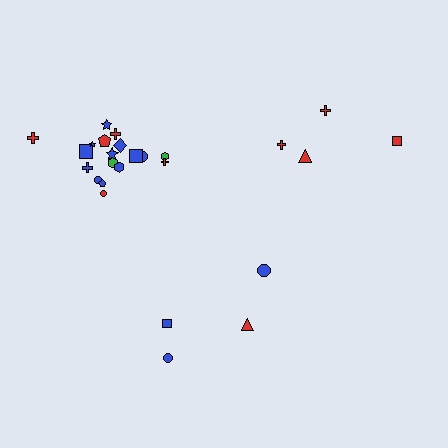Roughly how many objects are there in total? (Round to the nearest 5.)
Roughly 25 objects in total.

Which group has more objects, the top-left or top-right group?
The top-left group.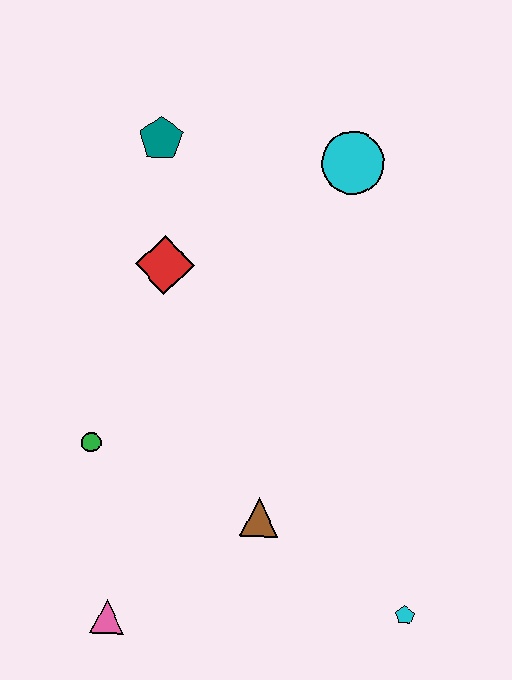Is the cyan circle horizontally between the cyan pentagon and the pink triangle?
Yes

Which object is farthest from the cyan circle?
The pink triangle is farthest from the cyan circle.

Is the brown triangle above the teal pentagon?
No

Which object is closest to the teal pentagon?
The red diamond is closest to the teal pentagon.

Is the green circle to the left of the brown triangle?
Yes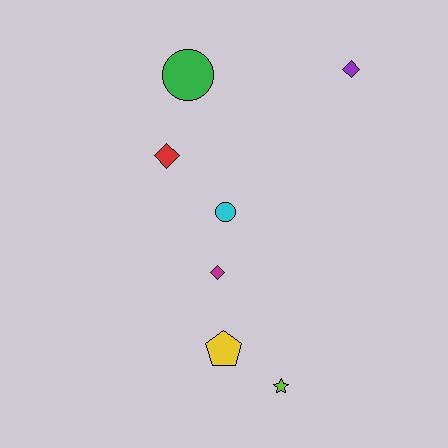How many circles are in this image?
There are 2 circles.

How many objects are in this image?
There are 7 objects.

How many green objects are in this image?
There is 1 green object.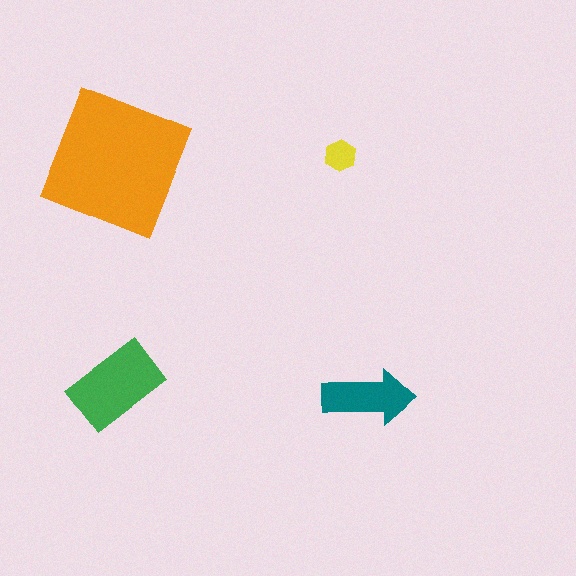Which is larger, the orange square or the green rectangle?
The orange square.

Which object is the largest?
The orange square.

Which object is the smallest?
The yellow hexagon.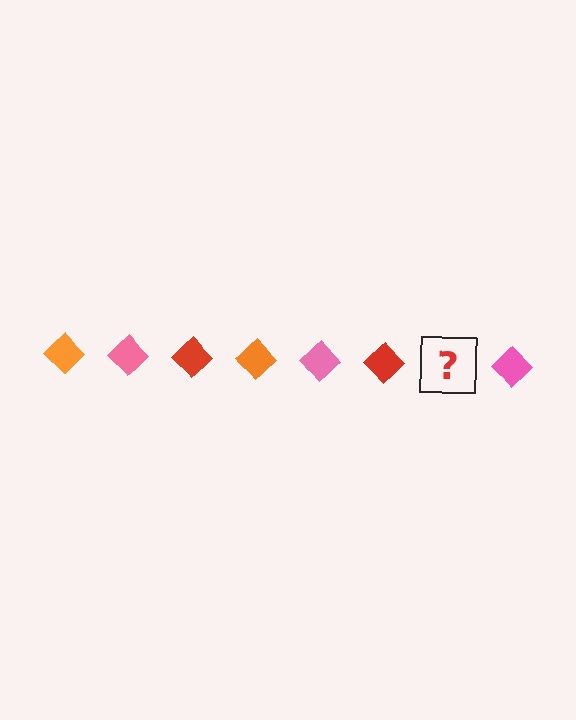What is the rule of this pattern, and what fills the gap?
The rule is that the pattern cycles through orange, pink, red diamonds. The gap should be filled with an orange diamond.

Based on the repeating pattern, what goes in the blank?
The blank should be an orange diamond.